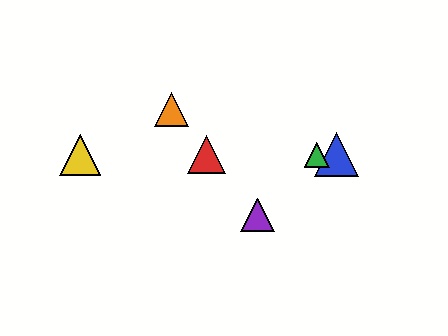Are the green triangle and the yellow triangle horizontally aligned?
Yes, both are at y≈155.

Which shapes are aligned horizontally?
The red triangle, the blue triangle, the green triangle, the yellow triangle are aligned horizontally.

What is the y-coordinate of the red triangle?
The red triangle is at y≈155.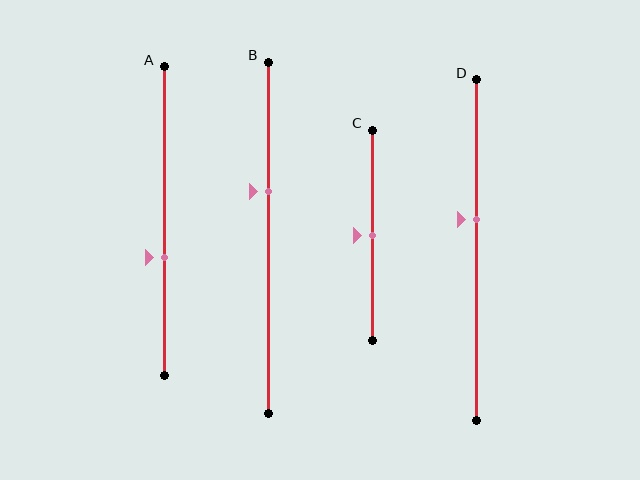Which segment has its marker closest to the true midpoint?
Segment C has its marker closest to the true midpoint.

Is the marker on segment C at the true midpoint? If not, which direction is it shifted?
Yes, the marker on segment C is at the true midpoint.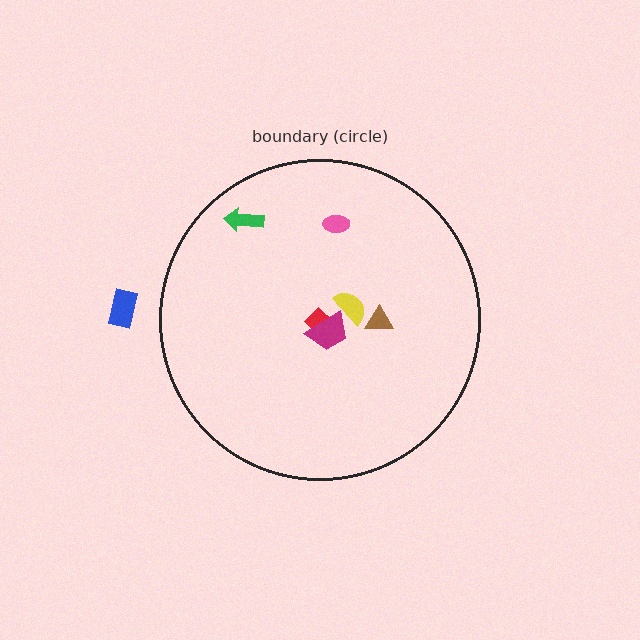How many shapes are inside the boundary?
6 inside, 1 outside.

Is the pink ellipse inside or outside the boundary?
Inside.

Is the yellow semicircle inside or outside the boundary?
Inside.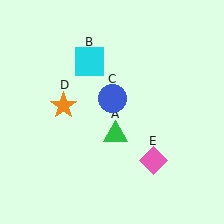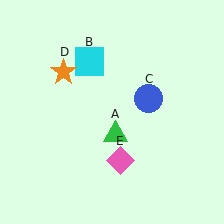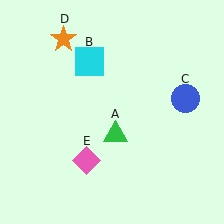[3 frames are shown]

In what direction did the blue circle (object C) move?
The blue circle (object C) moved right.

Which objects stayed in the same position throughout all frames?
Green triangle (object A) and cyan square (object B) remained stationary.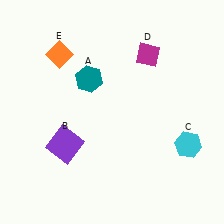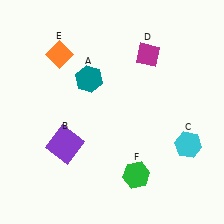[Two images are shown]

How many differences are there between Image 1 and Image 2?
There is 1 difference between the two images.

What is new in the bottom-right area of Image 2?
A green hexagon (F) was added in the bottom-right area of Image 2.